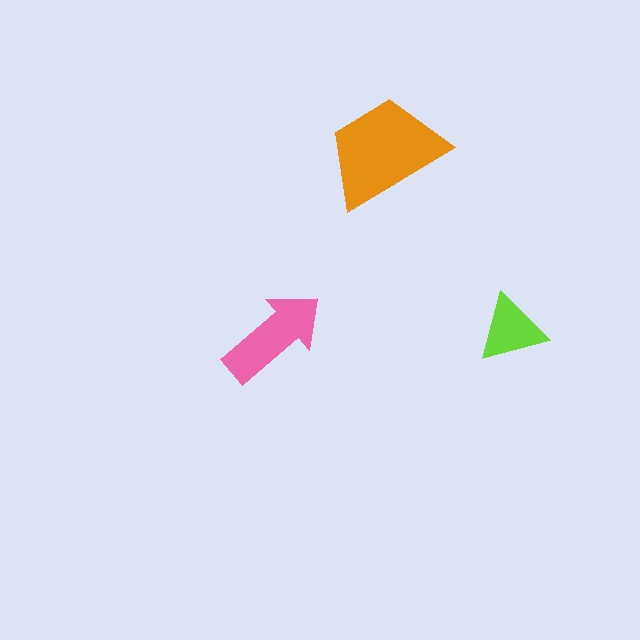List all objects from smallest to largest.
The lime triangle, the pink arrow, the orange trapezoid.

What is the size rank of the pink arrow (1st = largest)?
2nd.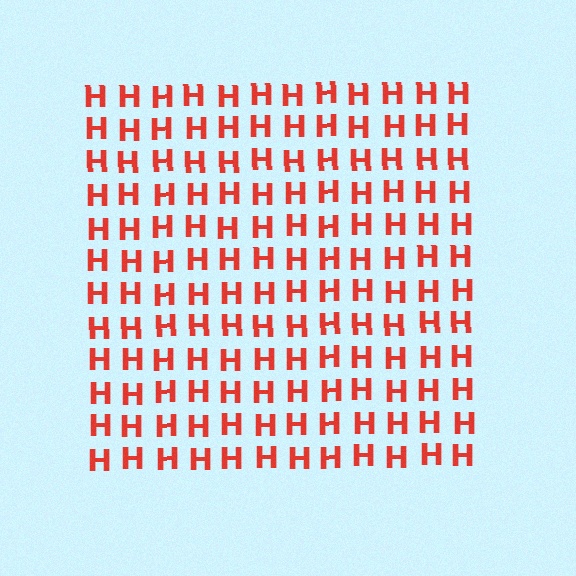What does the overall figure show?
The overall figure shows a square.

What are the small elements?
The small elements are letter H's.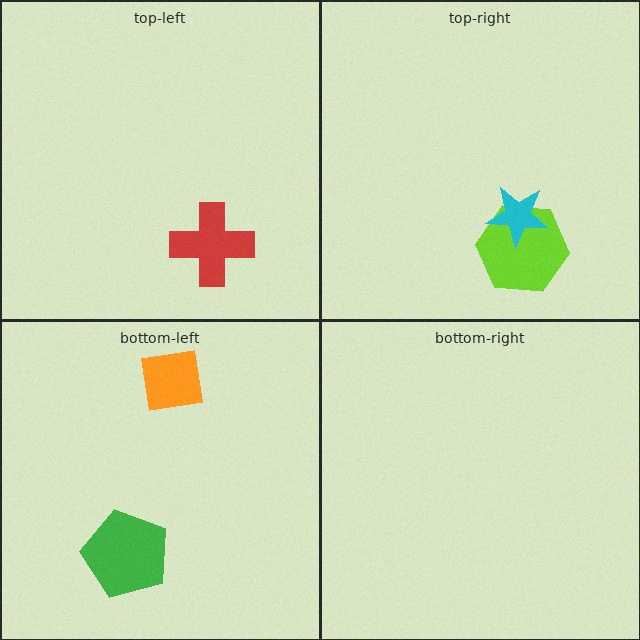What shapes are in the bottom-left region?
The green pentagon, the orange square.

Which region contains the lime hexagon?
The top-right region.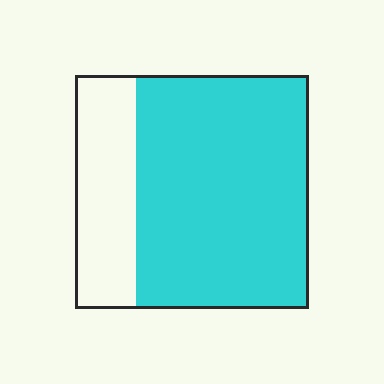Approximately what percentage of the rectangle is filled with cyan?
Approximately 75%.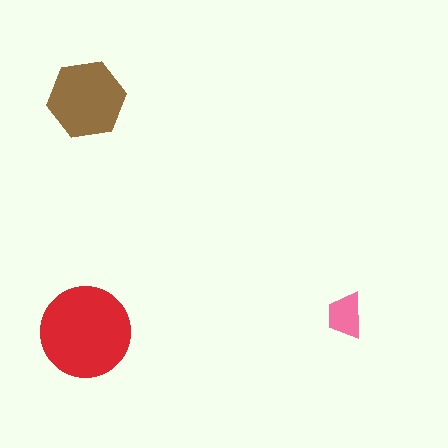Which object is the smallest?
The pink trapezoid.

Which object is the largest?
The red circle.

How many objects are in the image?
There are 3 objects in the image.